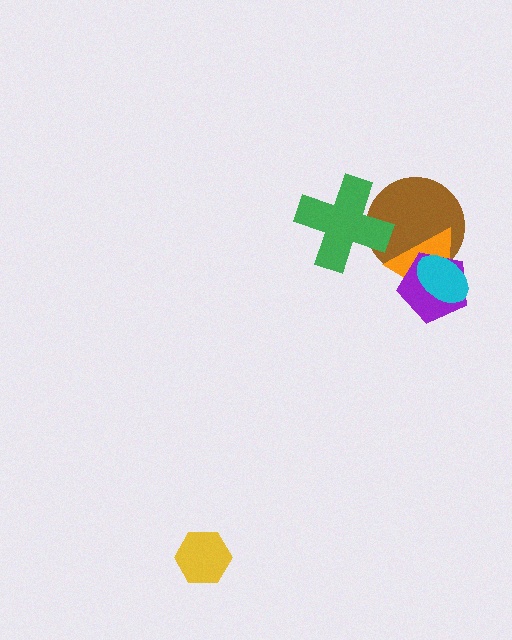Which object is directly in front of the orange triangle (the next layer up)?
The purple pentagon is directly in front of the orange triangle.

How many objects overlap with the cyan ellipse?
3 objects overlap with the cyan ellipse.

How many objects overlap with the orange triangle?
3 objects overlap with the orange triangle.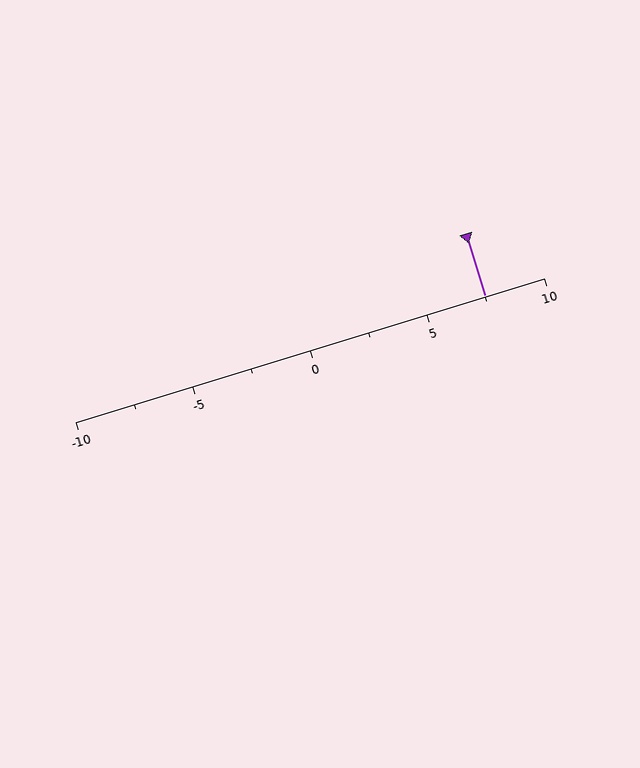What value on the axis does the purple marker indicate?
The marker indicates approximately 7.5.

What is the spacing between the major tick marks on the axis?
The major ticks are spaced 5 apart.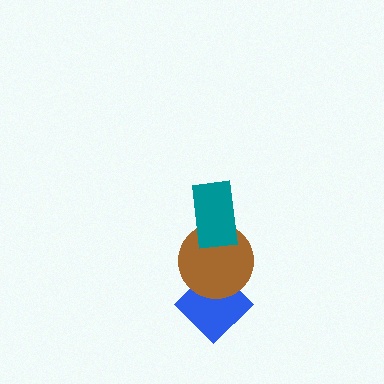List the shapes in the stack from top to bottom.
From top to bottom: the teal rectangle, the brown circle, the blue diamond.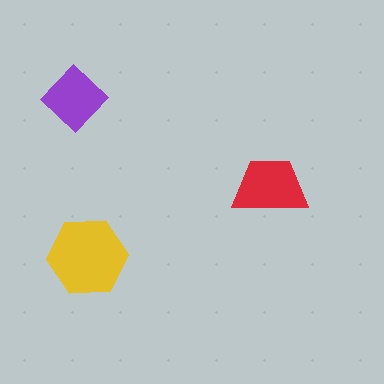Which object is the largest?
The yellow hexagon.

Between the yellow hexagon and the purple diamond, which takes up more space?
The yellow hexagon.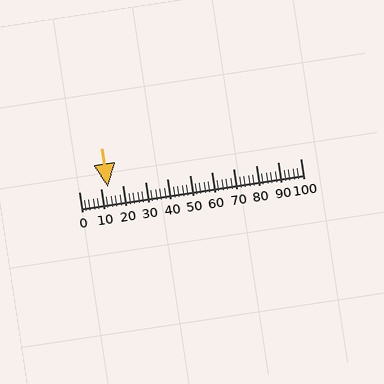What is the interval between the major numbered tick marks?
The major tick marks are spaced 10 units apart.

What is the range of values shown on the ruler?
The ruler shows values from 0 to 100.